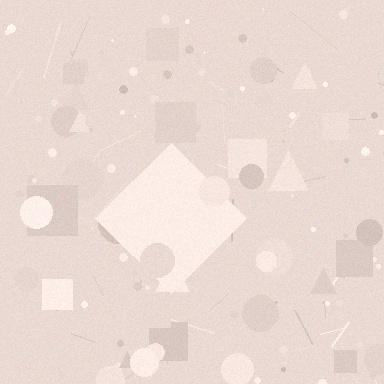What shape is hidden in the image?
A diamond is hidden in the image.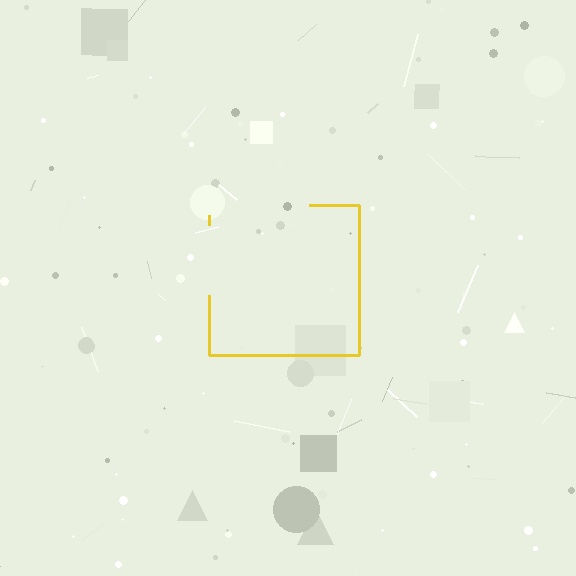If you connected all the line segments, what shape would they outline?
They would outline a square.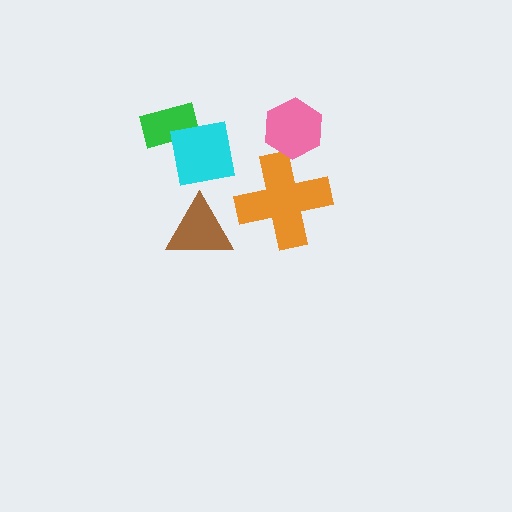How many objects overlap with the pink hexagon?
0 objects overlap with the pink hexagon.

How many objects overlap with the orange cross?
0 objects overlap with the orange cross.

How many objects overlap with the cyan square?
1 object overlaps with the cyan square.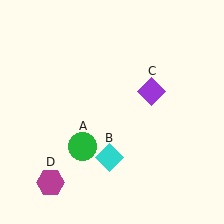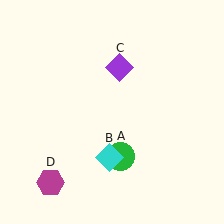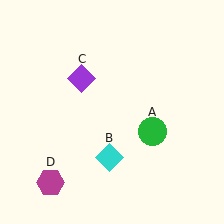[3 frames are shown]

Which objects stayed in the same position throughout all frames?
Cyan diamond (object B) and magenta hexagon (object D) remained stationary.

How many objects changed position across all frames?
2 objects changed position: green circle (object A), purple diamond (object C).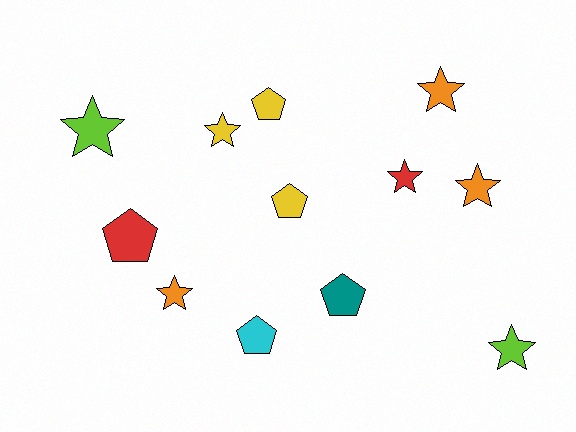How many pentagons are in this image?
There are 5 pentagons.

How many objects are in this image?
There are 12 objects.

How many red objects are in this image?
There are 2 red objects.